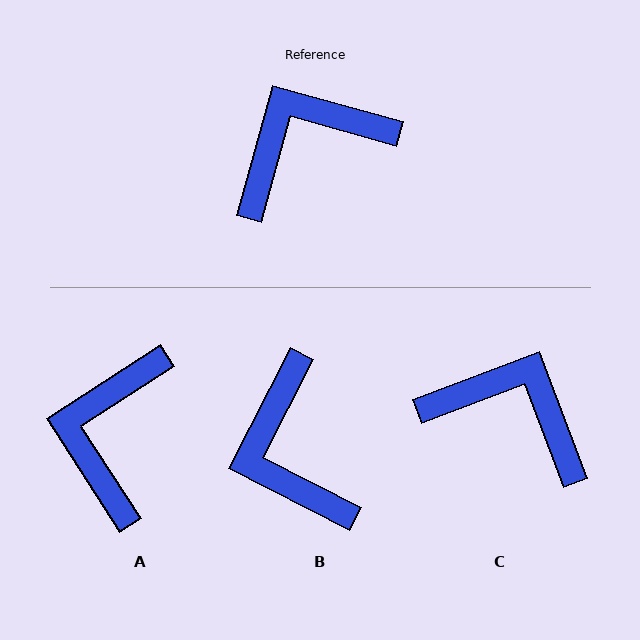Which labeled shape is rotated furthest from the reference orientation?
B, about 79 degrees away.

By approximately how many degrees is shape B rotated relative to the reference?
Approximately 79 degrees counter-clockwise.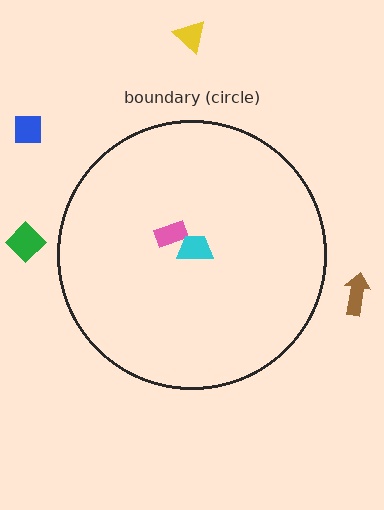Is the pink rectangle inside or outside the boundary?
Inside.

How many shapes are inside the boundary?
2 inside, 4 outside.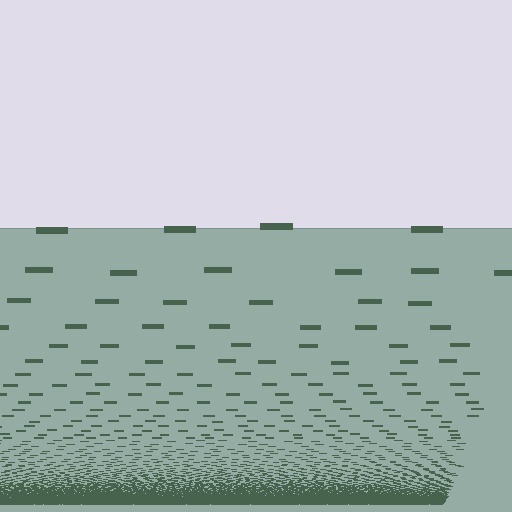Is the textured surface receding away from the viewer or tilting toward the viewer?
The surface appears to tilt toward the viewer. Texture elements get larger and sparser toward the top.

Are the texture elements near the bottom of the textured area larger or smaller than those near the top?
Smaller. The gradient is inverted — elements near the bottom are smaller and denser.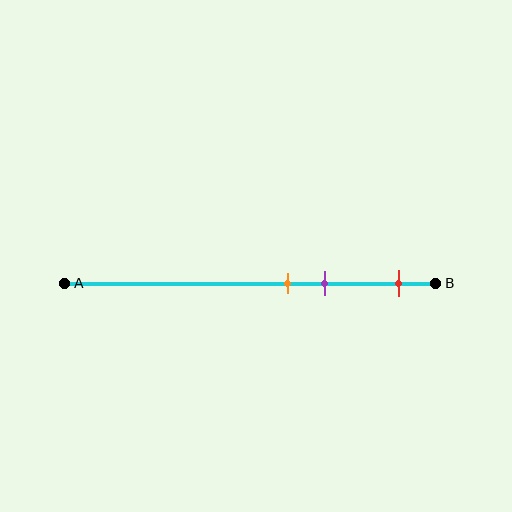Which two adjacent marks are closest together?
The orange and purple marks are the closest adjacent pair.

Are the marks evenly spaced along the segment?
No, the marks are not evenly spaced.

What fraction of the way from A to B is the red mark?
The red mark is approximately 90% (0.9) of the way from A to B.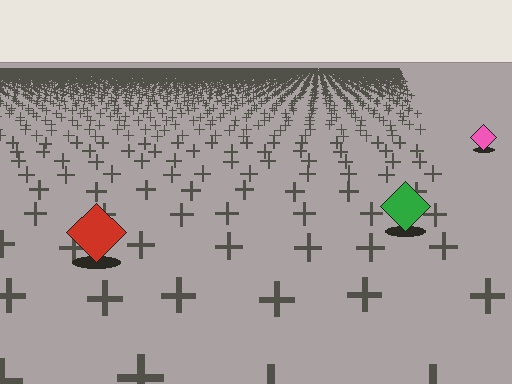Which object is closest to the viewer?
The red diamond is closest. The texture marks near it are larger and more spread out.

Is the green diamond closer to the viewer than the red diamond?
No. The red diamond is closer — you can tell from the texture gradient: the ground texture is coarser near it.